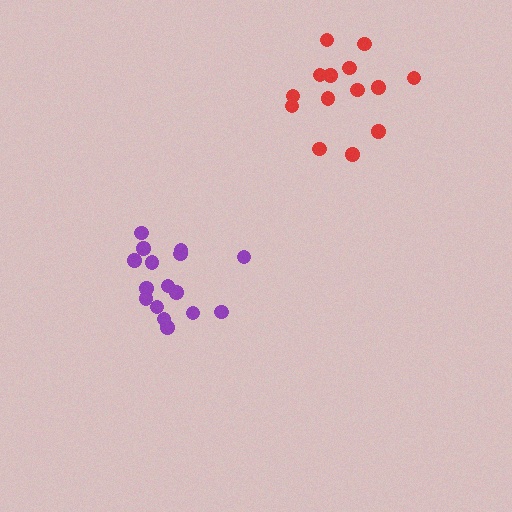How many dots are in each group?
Group 1: 16 dots, Group 2: 14 dots (30 total).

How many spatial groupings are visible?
There are 2 spatial groupings.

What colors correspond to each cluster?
The clusters are colored: purple, red.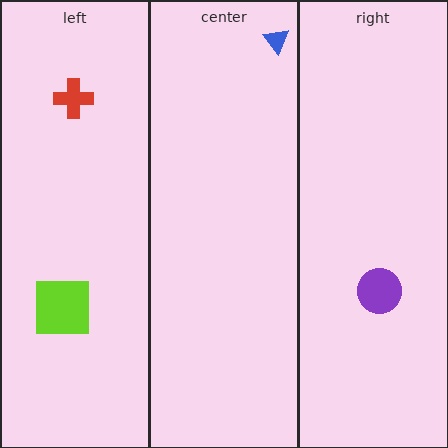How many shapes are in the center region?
1.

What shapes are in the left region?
The lime square, the red cross.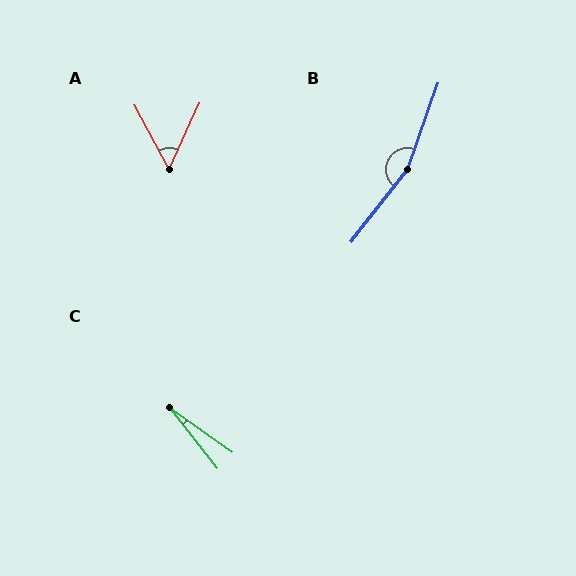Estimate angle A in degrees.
Approximately 53 degrees.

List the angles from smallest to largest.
C (16°), A (53°), B (161°).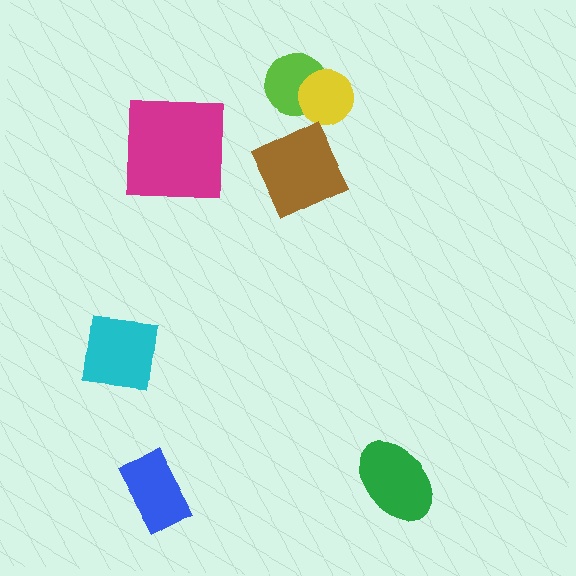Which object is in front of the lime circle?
The yellow circle is in front of the lime circle.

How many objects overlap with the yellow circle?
1 object overlaps with the yellow circle.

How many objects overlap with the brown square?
0 objects overlap with the brown square.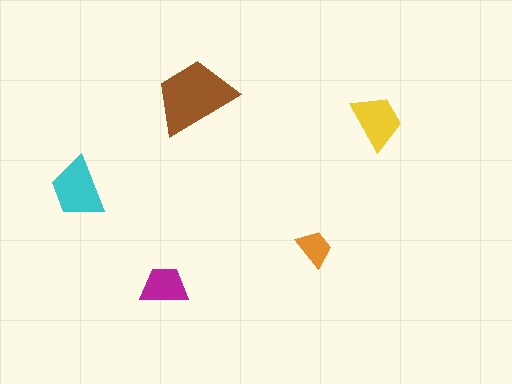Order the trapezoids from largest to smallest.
the brown one, the cyan one, the yellow one, the magenta one, the orange one.